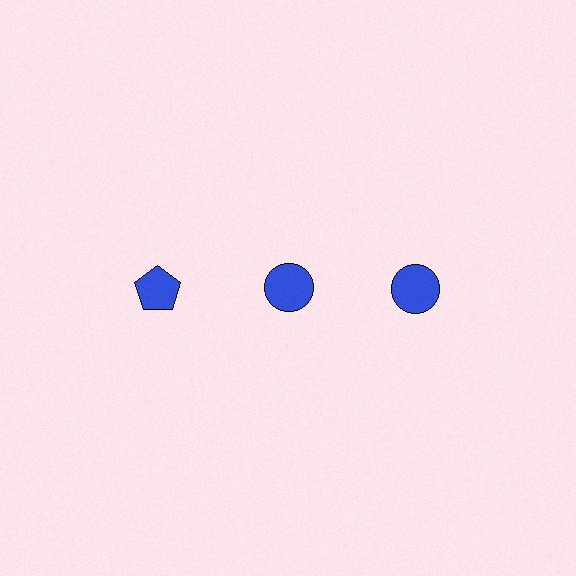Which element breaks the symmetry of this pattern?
The blue pentagon in the top row, leftmost column breaks the symmetry. All other shapes are blue circles.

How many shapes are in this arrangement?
There are 3 shapes arranged in a grid pattern.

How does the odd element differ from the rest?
It has a different shape: pentagon instead of circle.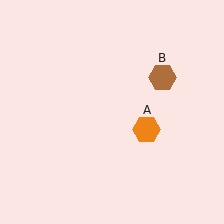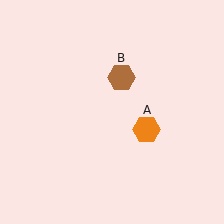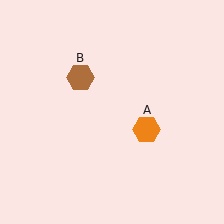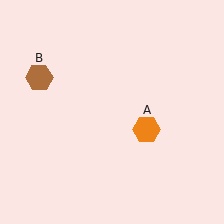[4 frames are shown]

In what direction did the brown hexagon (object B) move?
The brown hexagon (object B) moved left.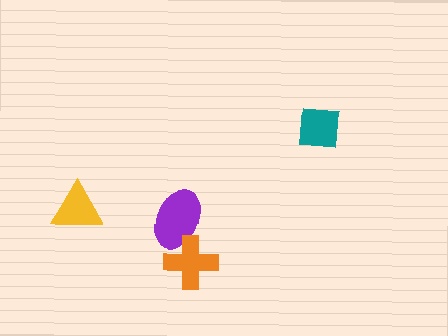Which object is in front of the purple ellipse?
The orange cross is in front of the purple ellipse.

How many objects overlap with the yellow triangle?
0 objects overlap with the yellow triangle.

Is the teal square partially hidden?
No, no other shape covers it.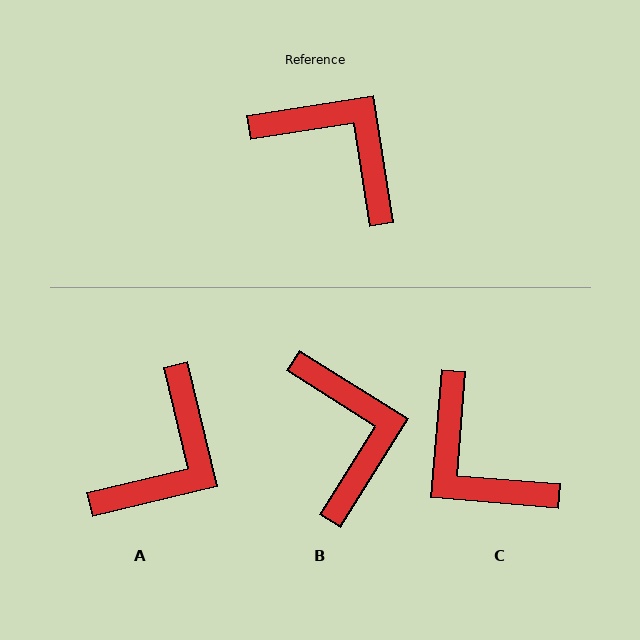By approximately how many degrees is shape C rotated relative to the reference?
Approximately 167 degrees counter-clockwise.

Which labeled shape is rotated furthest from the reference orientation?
C, about 167 degrees away.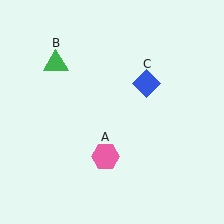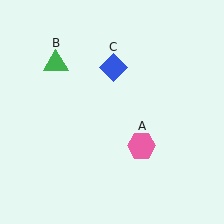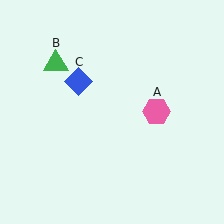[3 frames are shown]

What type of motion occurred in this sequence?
The pink hexagon (object A), blue diamond (object C) rotated counterclockwise around the center of the scene.